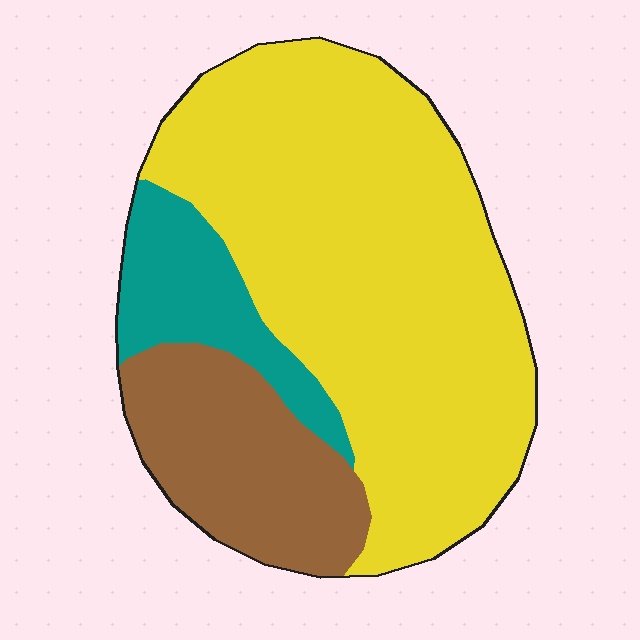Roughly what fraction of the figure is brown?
Brown covers about 20% of the figure.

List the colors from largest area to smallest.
From largest to smallest: yellow, brown, teal.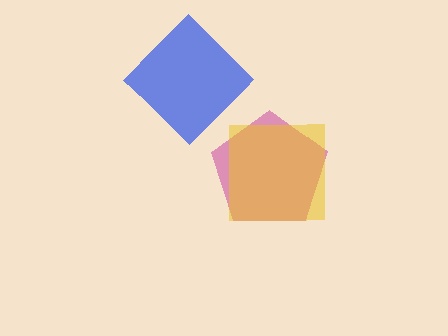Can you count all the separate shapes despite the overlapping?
Yes, there are 3 separate shapes.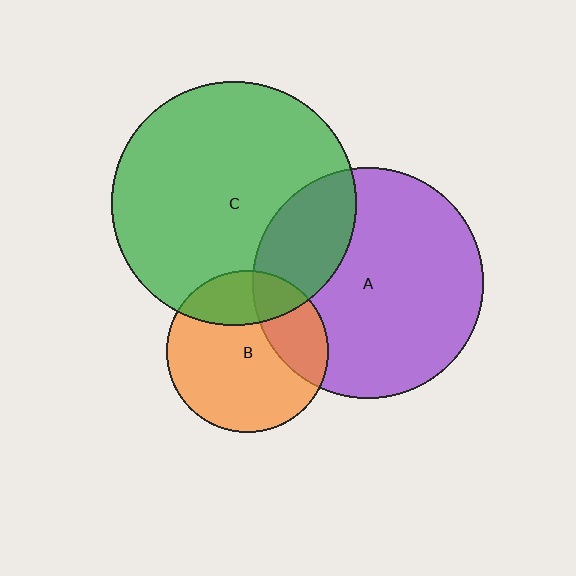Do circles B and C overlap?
Yes.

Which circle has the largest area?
Circle C (green).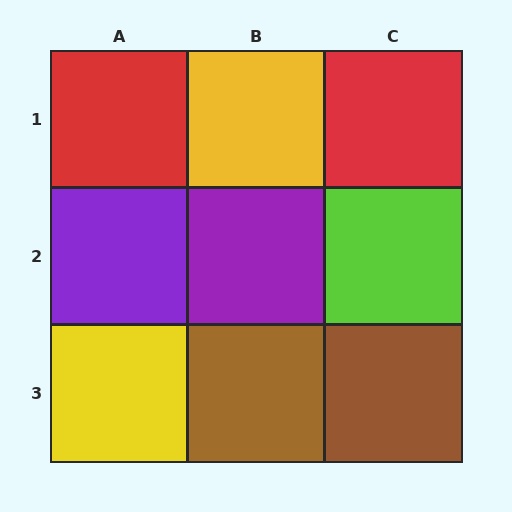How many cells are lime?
1 cell is lime.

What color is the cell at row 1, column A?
Red.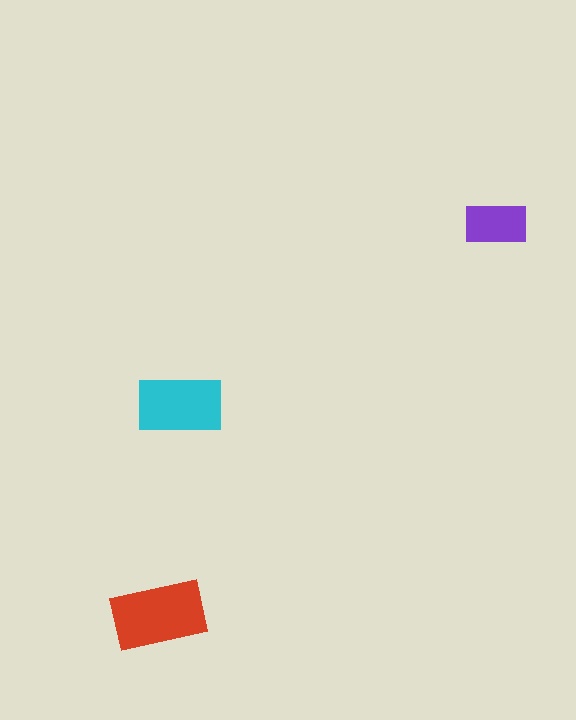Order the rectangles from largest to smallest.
the red one, the cyan one, the purple one.